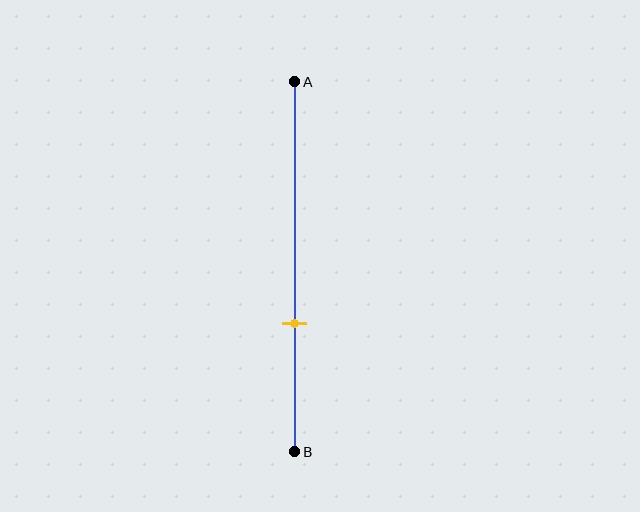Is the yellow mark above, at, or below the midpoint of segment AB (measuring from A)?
The yellow mark is below the midpoint of segment AB.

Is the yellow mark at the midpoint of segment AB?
No, the mark is at about 65% from A, not at the 50% midpoint.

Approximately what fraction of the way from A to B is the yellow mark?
The yellow mark is approximately 65% of the way from A to B.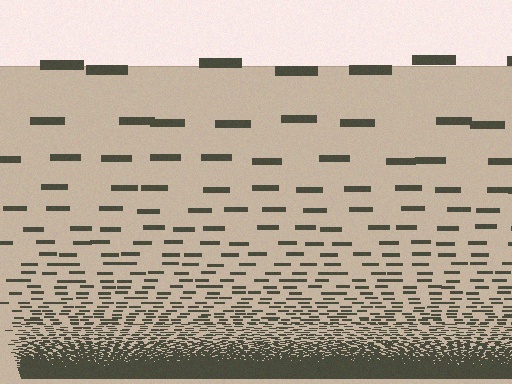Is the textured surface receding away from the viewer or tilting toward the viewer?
The surface appears to tilt toward the viewer. Texture elements get larger and sparser toward the top.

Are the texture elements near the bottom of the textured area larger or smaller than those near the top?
Smaller. The gradient is inverted — elements near the bottom are smaller and denser.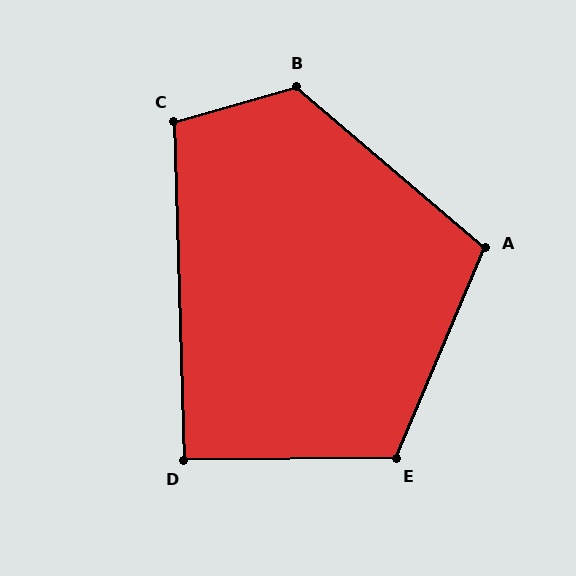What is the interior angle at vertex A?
Approximately 107 degrees (obtuse).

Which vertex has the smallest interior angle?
D, at approximately 91 degrees.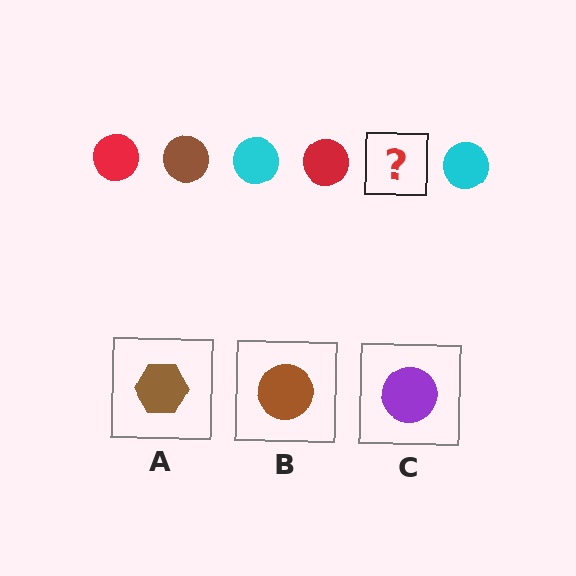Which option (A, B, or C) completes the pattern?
B.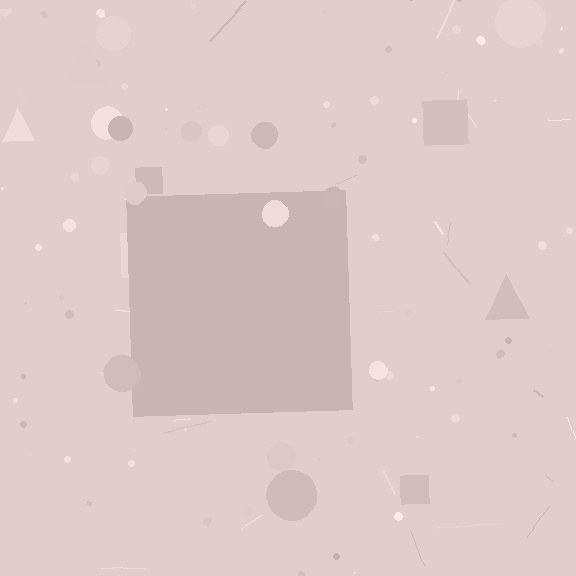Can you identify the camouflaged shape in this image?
The camouflaged shape is a square.